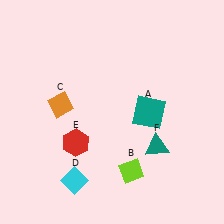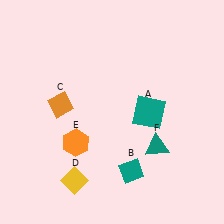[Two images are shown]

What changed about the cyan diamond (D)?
In Image 1, D is cyan. In Image 2, it changed to yellow.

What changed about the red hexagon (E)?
In Image 1, E is red. In Image 2, it changed to orange.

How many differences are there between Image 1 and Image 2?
There are 3 differences between the two images.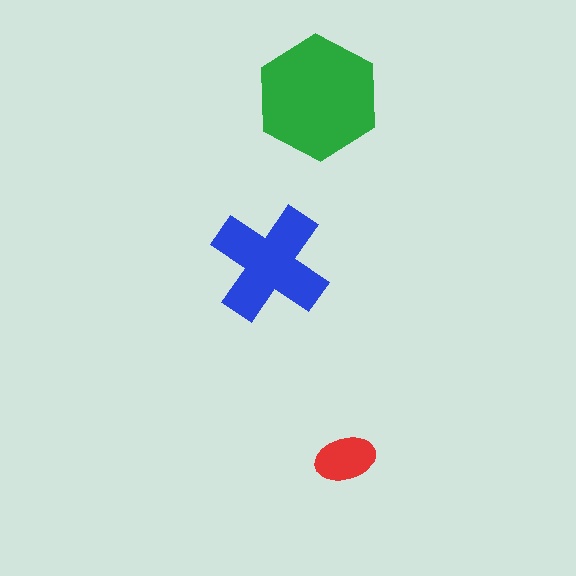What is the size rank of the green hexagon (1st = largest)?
1st.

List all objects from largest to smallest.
The green hexagon, the blue cross, the red ellipse.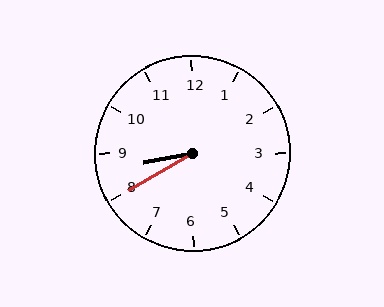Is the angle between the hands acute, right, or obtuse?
It is acute.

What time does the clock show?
8:40.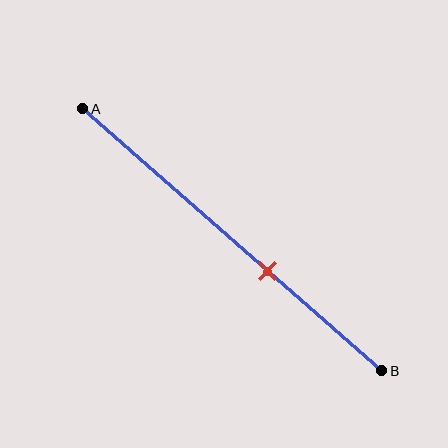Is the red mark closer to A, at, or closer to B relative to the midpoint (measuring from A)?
The red mark is closer to point B than the midpoint of segment AB.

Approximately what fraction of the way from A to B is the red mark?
The red mark is approximately 60% of the way from A to B.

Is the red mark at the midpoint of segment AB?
No, the mark is at about 60% from A, not at the 50% midpoint.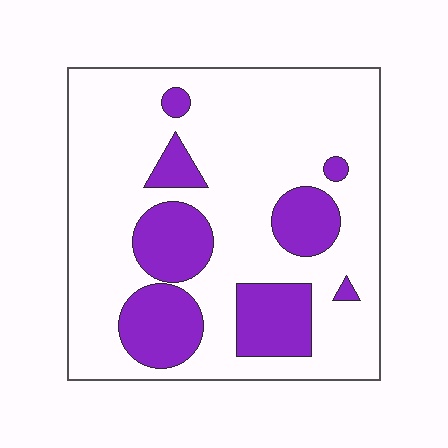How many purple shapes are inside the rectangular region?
8.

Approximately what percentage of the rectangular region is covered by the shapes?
Approximately 25%.